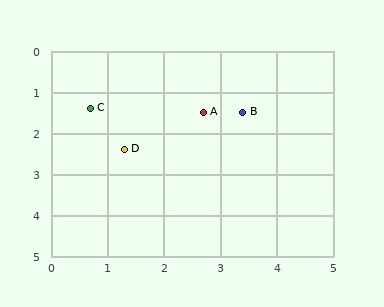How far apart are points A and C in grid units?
Points A and C are about 2.0 grid units apart.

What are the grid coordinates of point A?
Point A is at approximately (2.7, 1.5).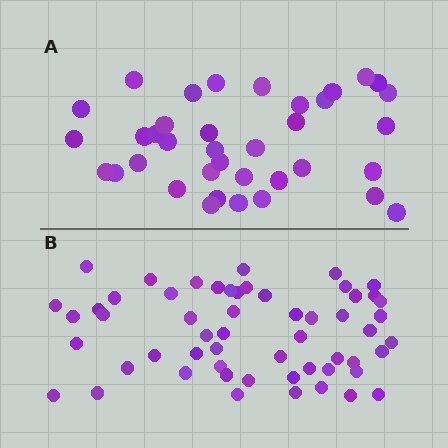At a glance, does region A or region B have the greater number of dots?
Region B (the bottom region) has more dots.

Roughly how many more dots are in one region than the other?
Region B has approximately 20 more dots than region A.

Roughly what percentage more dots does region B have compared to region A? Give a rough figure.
About 50% more.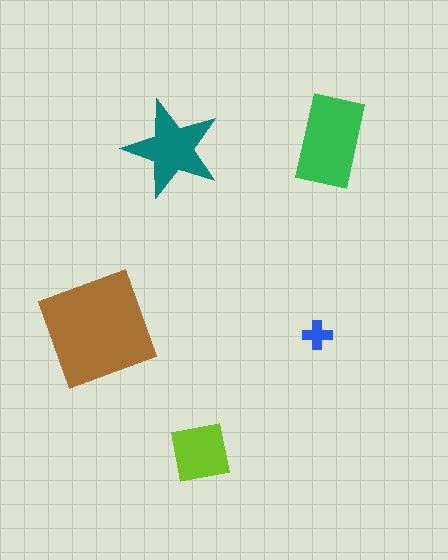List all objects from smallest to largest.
The blue cross, the lime square, the teal star, the green rectangle, the brown square.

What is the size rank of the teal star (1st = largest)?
3rd.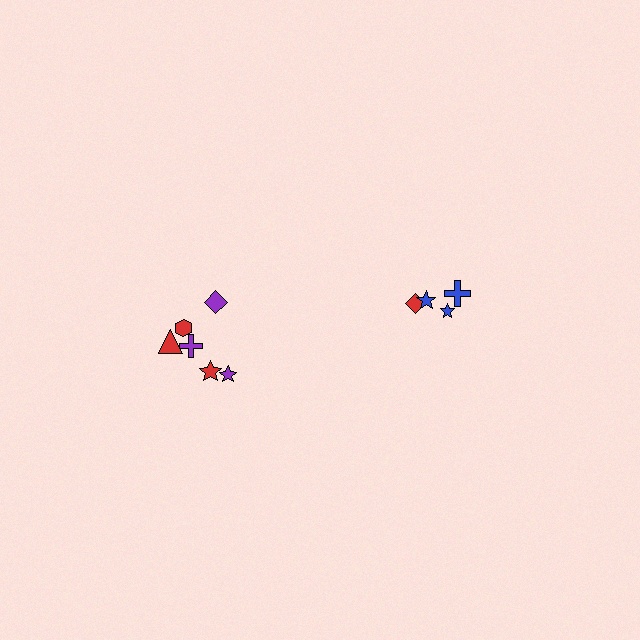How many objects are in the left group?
There are 6 objects.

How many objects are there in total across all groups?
There are 10 objects.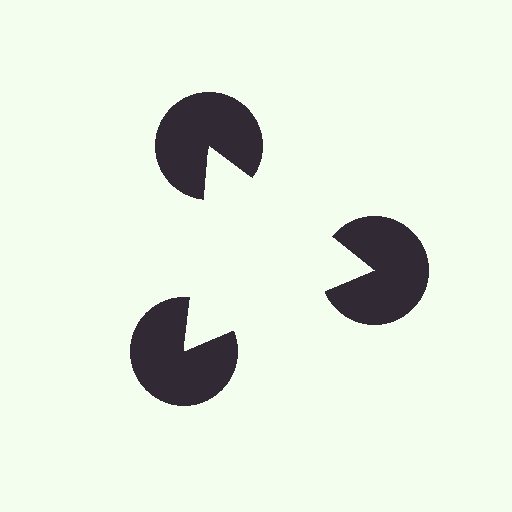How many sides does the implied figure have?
3 sides.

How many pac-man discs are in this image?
There are 3 — one at each vertex of the illusory triangle.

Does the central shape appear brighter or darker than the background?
It typically appears slightly brighter than the background, even though no actual brightness change is drawn.